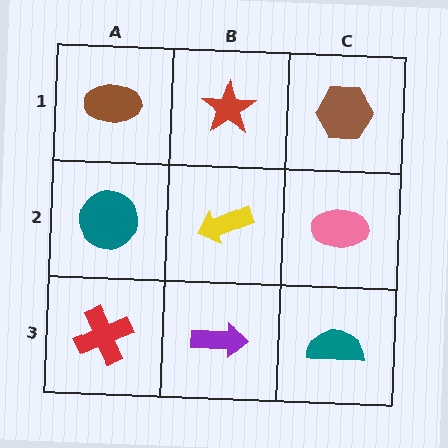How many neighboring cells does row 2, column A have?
3.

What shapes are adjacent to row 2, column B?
A red star (row 1, column B), a purple arrow (row 3, column B), a teal circle (row 2, column A), a pink ellipse (row 2, column C).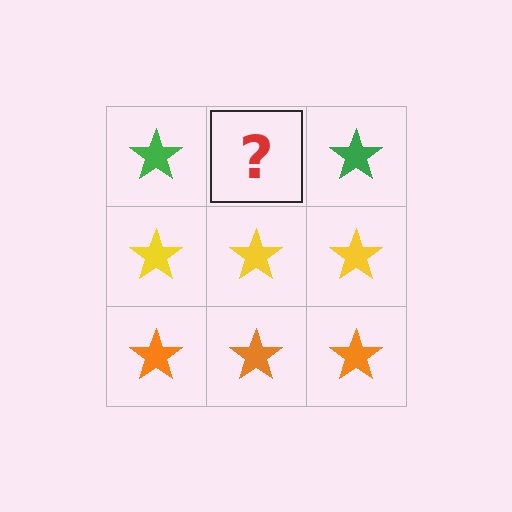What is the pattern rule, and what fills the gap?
The rule is that each row has a consistent color. The gap should be filled with a green star.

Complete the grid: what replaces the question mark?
The question mark should be replaced with a green star.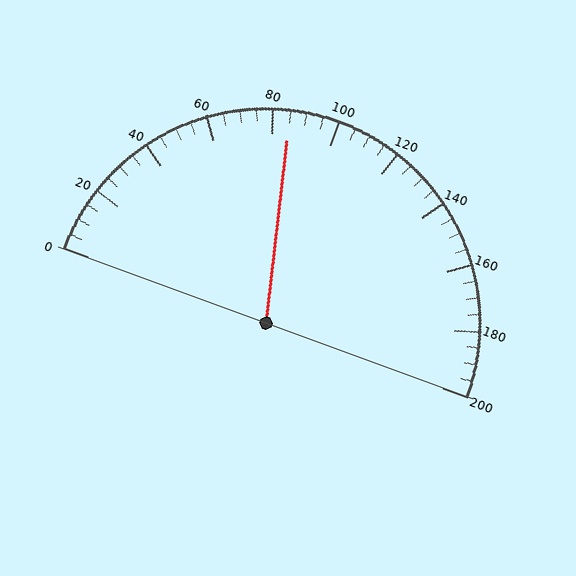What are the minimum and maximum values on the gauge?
The gauge ranges from 0 to 200.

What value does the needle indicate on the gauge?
The needle indicates approximately 85.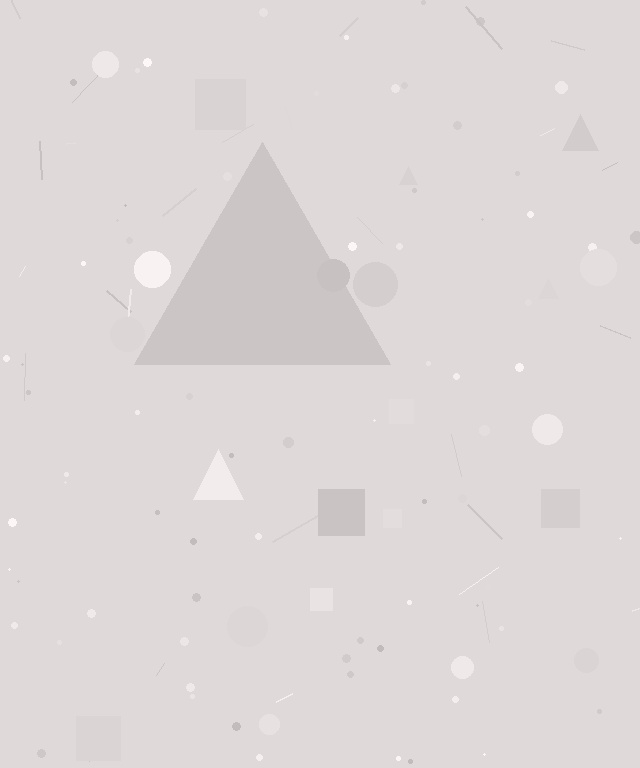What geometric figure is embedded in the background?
A triangle is embedded in the background.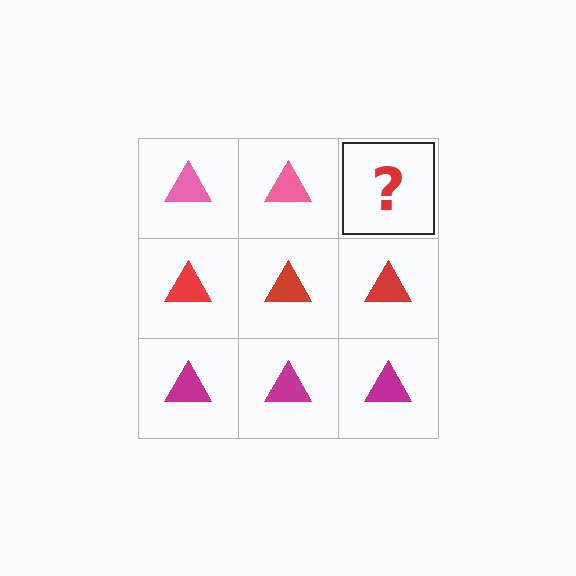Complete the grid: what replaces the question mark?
The question mark should be replaced with a pink triangle.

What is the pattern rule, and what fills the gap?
The rule is that each row has a consistent color. The gap should be filled with a pink triangle.